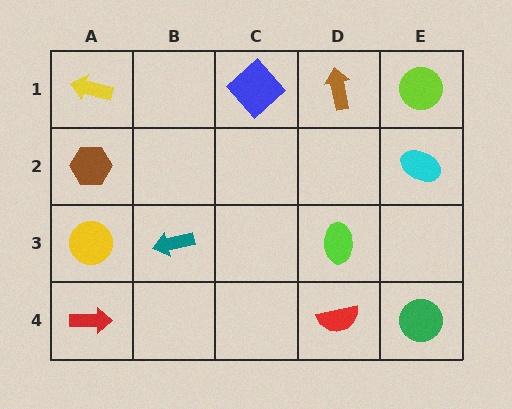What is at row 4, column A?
A red arrow.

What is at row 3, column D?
A lime ellipse.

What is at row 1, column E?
A lime circle.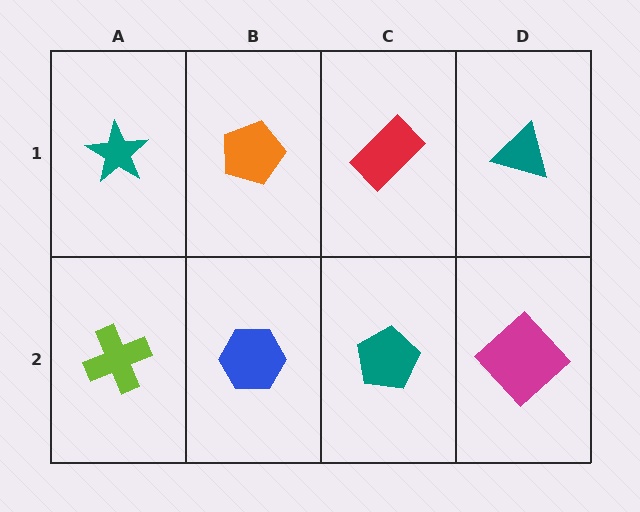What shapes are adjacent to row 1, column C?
A teal pentagon (row 2, column C), an orange pentagon (row 1, column B), a teal triangle (row 1, column D).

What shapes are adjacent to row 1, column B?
A blue hexagon (row 2, column B), a teal star (row 1, column A), a red rectangle (row 1, column C).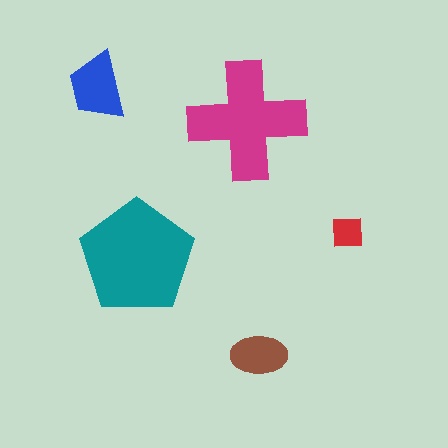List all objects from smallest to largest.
The red square, the brown ellipse, the blue trapezoid, the magenta cross, the teal pentagon.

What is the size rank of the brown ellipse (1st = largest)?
4th.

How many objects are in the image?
There are 5 objects in the image.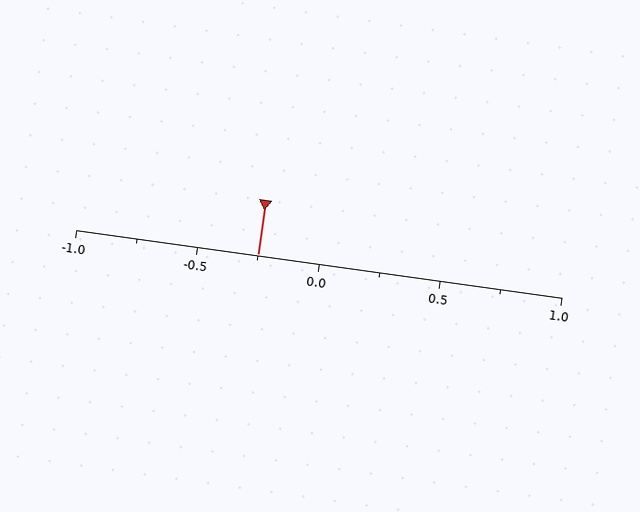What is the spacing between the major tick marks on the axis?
The major ticks are spaced 0.5 apart.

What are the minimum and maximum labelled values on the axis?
The axis runs from -1.0 to 1.0.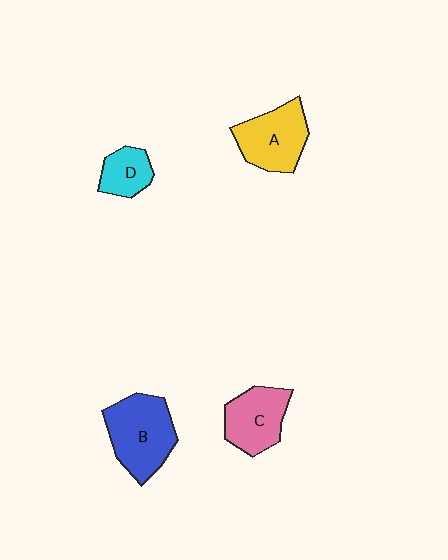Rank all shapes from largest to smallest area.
From largest to smallest: B (blue), A (yellow), C (pink), D (cyan).